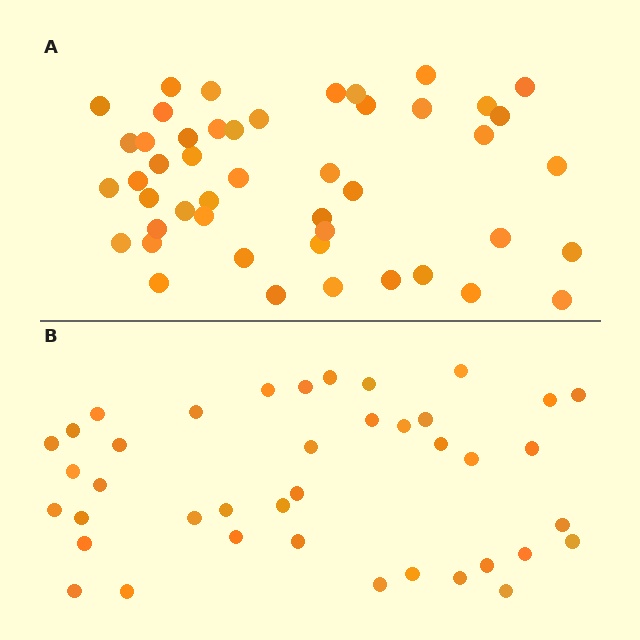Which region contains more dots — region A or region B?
Region A (the top region) has more dots.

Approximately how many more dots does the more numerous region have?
Region A has roughly 8 or so more dots than region B.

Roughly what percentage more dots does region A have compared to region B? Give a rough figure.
About 20% more.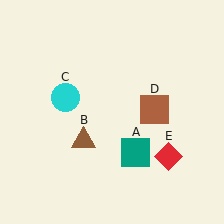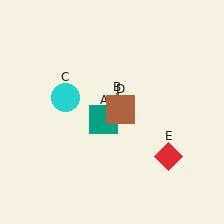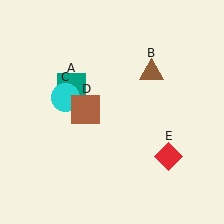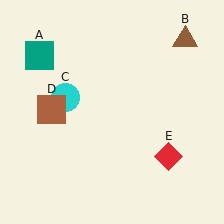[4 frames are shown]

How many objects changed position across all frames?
3 objects changed position: teal square (object A), brown triangle (object B), brown square (object D).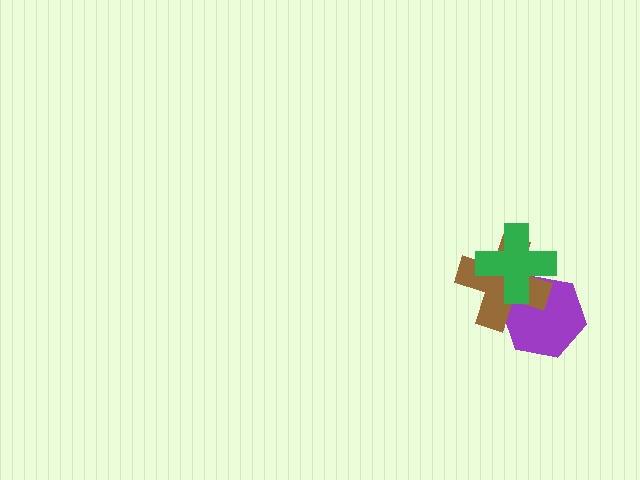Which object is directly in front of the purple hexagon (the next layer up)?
The brown cross is directly in front of the purple hexagon.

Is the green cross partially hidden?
No, no other shape covers it.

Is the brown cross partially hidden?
Yes, it is partially covered by another shape.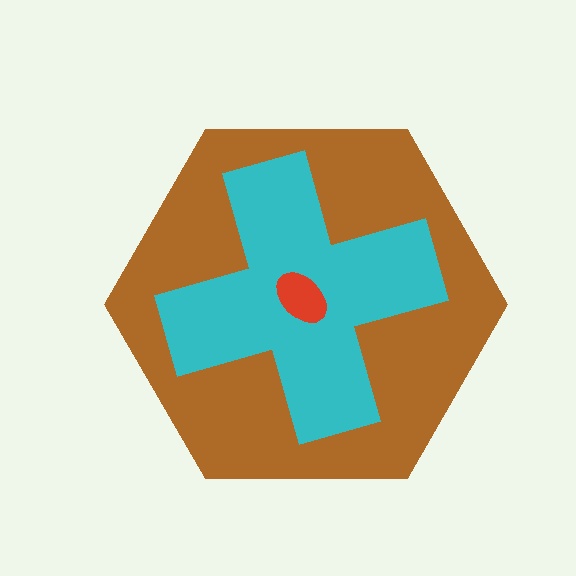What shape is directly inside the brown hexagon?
The cyan cross.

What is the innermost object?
The red ellipse.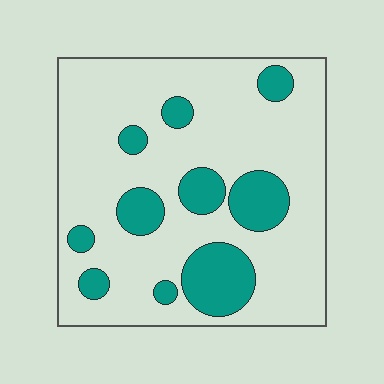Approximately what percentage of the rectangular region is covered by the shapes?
Approximately 20%.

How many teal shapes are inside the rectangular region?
10.